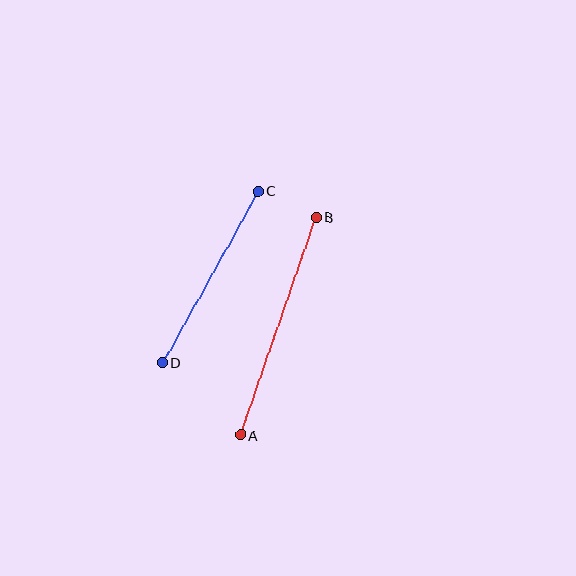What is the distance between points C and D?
The distance is approximately 196 pixels.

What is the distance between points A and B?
The distance is approximately 230 pixels.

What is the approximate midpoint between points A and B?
The midpoint is at approximately (278, 326) pixels.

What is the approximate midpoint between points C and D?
The midpoint is at approximately (210, 277) pixels.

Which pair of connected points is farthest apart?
Points A and B are farthest apart.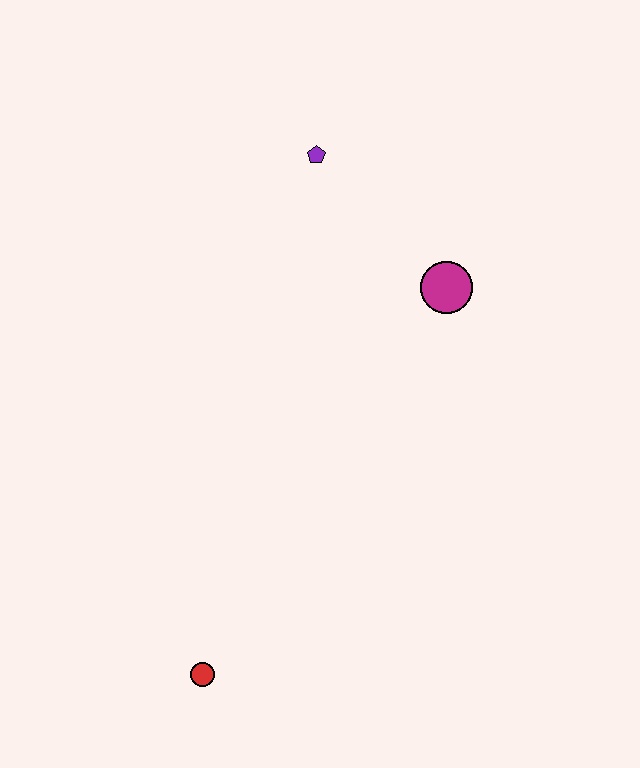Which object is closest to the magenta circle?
The purple pentagon is closest to the magenta circle.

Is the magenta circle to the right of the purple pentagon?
Yes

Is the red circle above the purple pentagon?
No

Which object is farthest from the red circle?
The purple pentagon is farthest from the red circle.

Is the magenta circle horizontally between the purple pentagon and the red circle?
No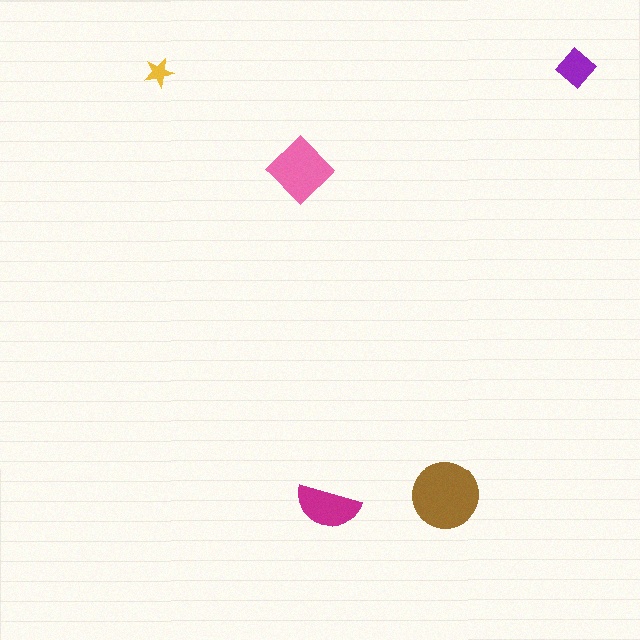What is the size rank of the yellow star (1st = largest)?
5th.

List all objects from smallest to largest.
The yellow star, the purple diamond, the magenta semicircle, the pink diamond, the brown circle.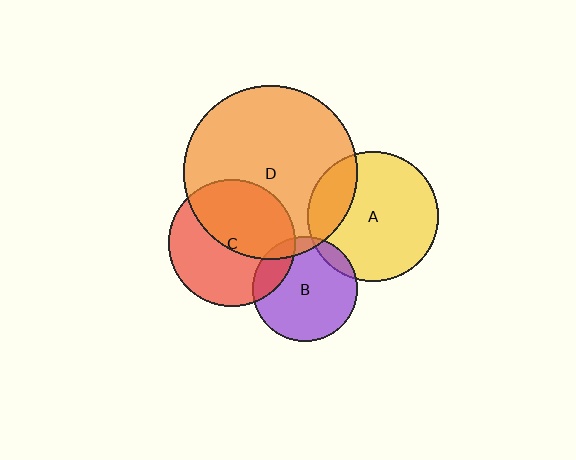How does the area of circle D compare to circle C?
Approximately 1.9 times.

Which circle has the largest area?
Circle D (orange).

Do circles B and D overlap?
Yes.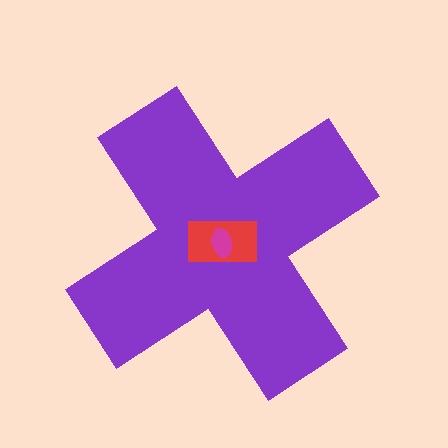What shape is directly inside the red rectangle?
The magenta ellipse.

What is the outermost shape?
The purple cross.